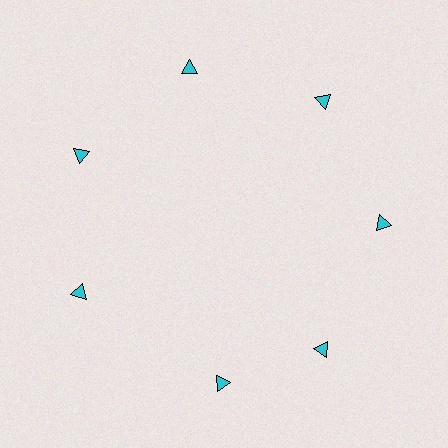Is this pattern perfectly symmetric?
No. The 7 cyan triangles are arranged in a ring, but one element near the 6 o'clock position is rotated out of alignment along the ring, breaking the 7-fold rotational symmetry.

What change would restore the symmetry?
The symmetry would be restored by rotating it back into even spacing with its neighbors so that all 7 triangles sit at equal angles and equal distance from the center.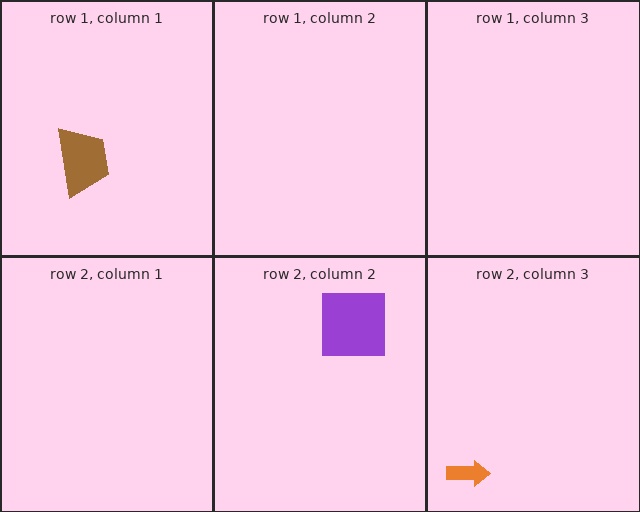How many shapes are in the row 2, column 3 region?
1.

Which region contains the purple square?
The row 2, column 2 region.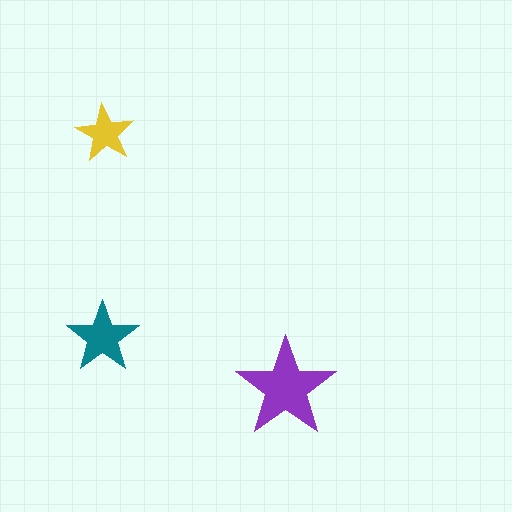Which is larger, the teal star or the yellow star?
The teal one.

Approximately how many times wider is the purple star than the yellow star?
About 1.5 times wider.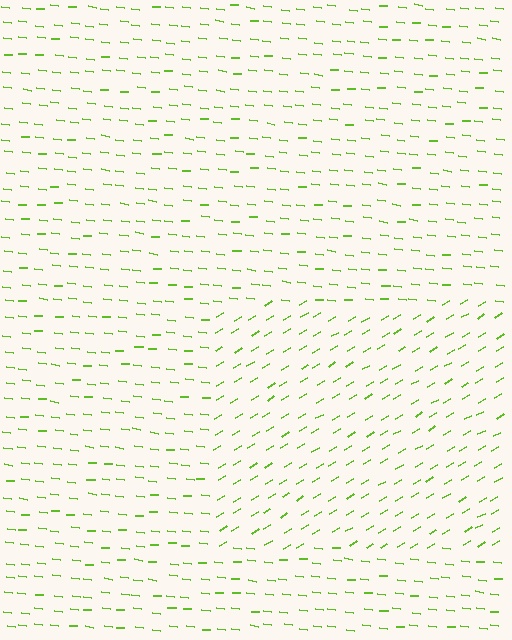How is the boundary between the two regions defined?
The boundary is defined purely by a change in line orientation (approximately 37 degrees difference). All lines are the same color and thickness.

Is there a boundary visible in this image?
Yes, there is a texture boundary formed by a change in line orientation.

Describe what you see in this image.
The image is filled with small lime line segments. A rectangle region in the image has lines oriented differently from the surrounding lines, creating a visible texture boundary.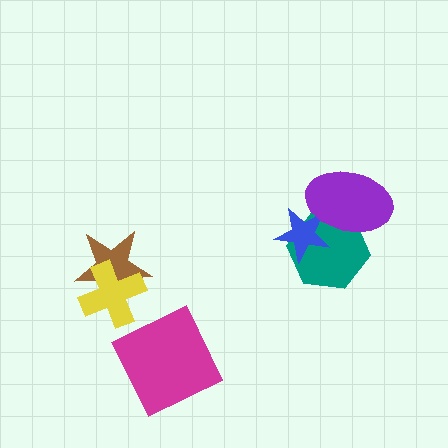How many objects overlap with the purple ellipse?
2 objects overlap with the purple ellipse.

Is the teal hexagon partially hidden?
Yes, it is partially covered by another shape.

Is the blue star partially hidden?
Yes, it is partially covered by another shape.